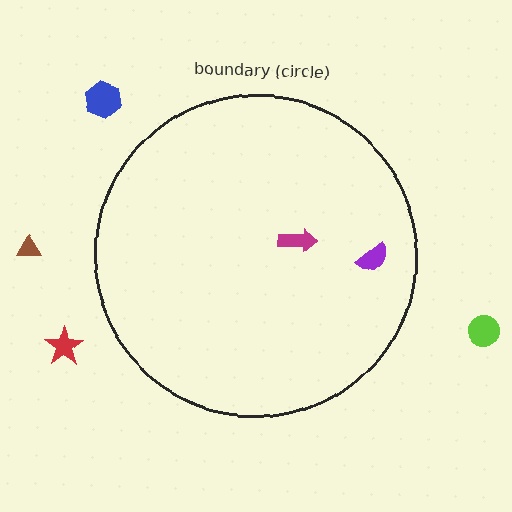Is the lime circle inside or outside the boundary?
Outside.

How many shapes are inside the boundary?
2 inside, 4 outside.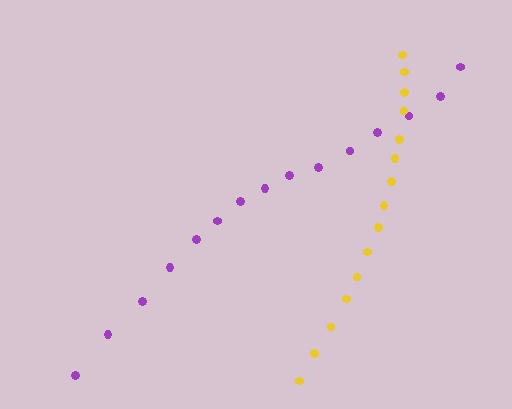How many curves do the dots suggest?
There are 2 distinct paths.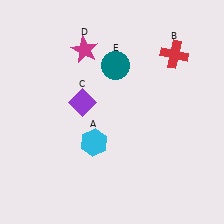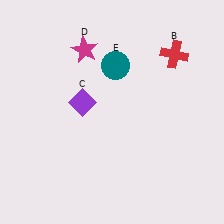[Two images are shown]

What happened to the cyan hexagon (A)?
The cyan hexagon (A) was removed in Image 2. It was in the bottom-left area of Image 1.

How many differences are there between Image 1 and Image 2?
There is 1 difference between the two images.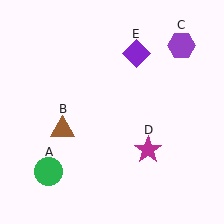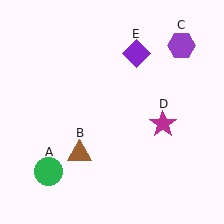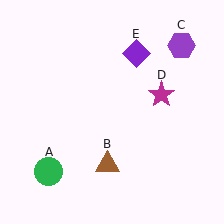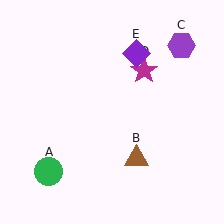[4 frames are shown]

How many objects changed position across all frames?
2 objects changed position: brown triangle (object B), magenta star (object D).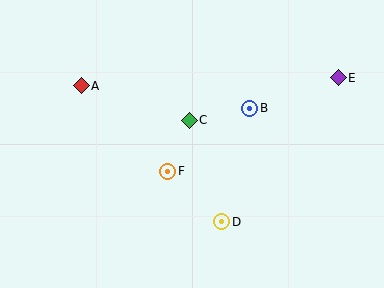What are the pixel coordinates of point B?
Point B is at (250, 108).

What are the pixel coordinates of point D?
Point D is at (222, 222).